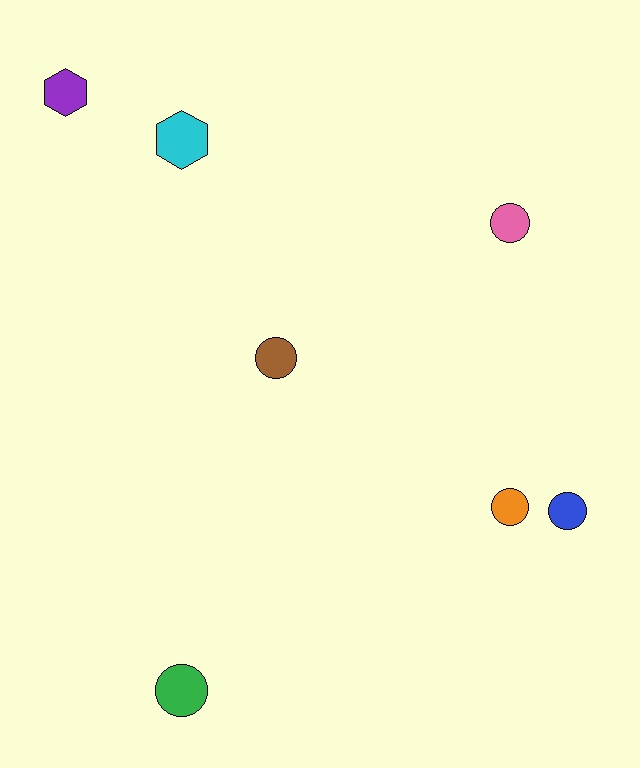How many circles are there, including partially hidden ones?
There are 5 circles.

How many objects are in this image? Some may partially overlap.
There are 7 objects.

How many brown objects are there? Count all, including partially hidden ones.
There is 1 brown object.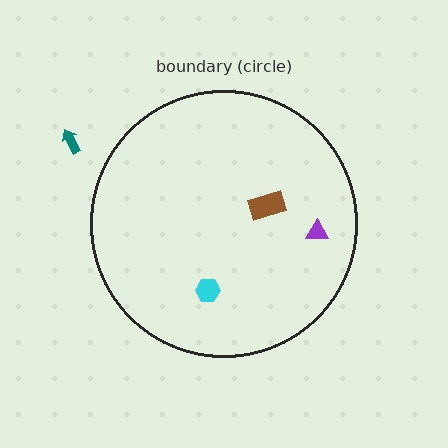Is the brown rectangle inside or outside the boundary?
Inside.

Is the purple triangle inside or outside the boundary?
Inside.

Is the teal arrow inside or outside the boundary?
Outside.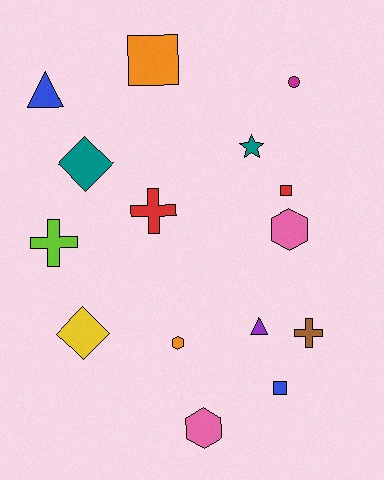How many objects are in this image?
There are 15 objects.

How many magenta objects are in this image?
There is 1 magenta object.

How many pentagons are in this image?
There are no pentagons.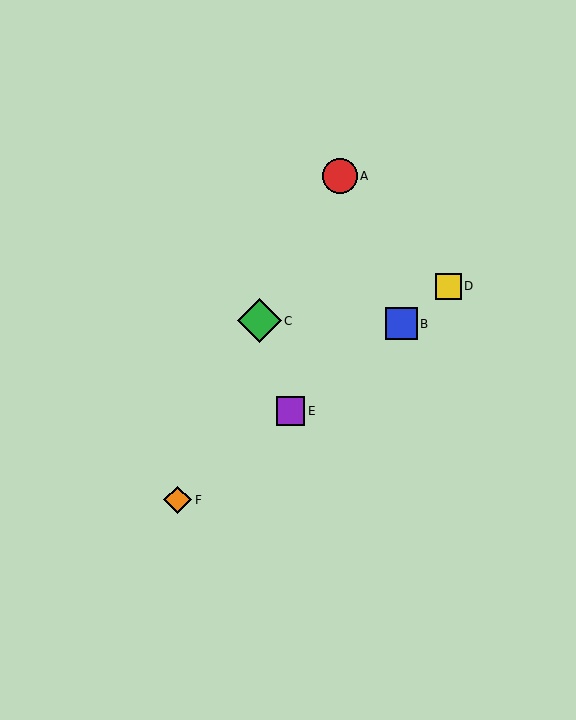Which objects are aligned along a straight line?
Objects B, D, E, F are aligned along a straight line.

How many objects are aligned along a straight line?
4 objects (B, D, E, F) are aligned along a straight line.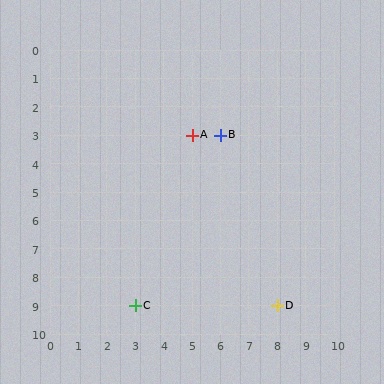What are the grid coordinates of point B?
Point B is at grid coordinates (6, 3).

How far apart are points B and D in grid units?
Points B and D are 2 columns and 6 rows apart (about 6.3 grid units diagonally).